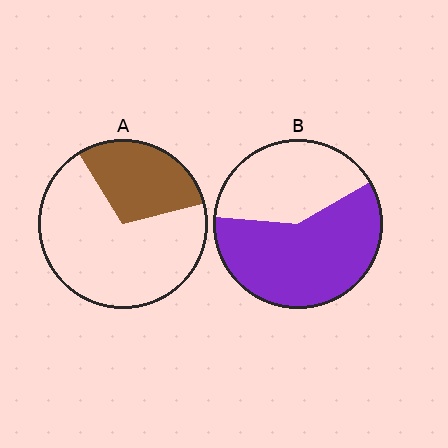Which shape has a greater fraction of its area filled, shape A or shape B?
Shape B.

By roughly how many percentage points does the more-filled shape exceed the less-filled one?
By roughly 30 percentage points (B over A).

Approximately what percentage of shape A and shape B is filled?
A is approximately 30% and B is approximately 60%.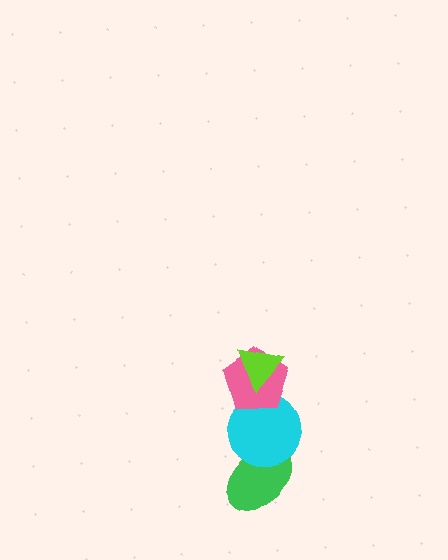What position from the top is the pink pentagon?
The pink pentagon is 2nd from the top.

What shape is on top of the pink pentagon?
The lime triangle is on top of the pink pentagon.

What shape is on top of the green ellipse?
The cyan circle is on top of the green ellipse.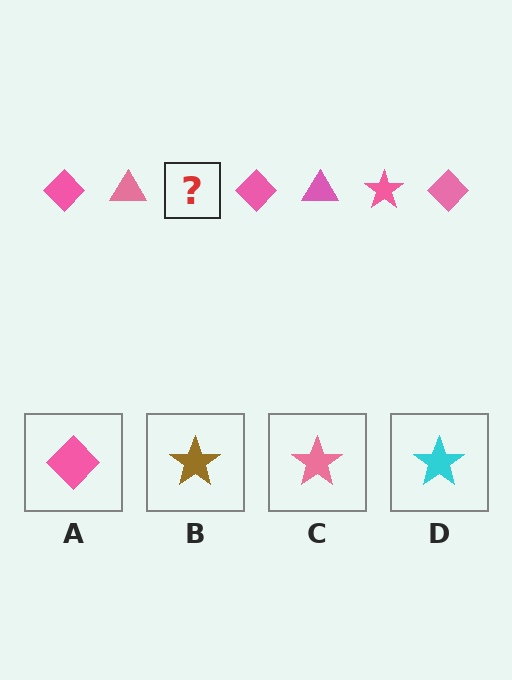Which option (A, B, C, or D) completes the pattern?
C.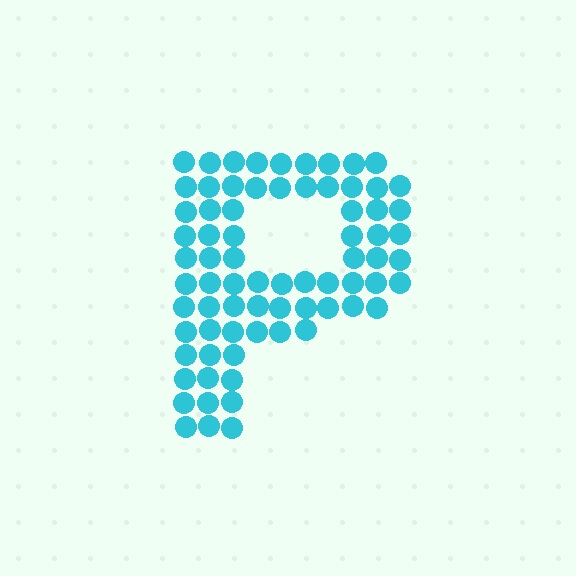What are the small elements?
The small elements are circles.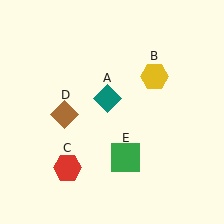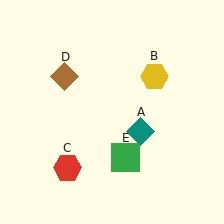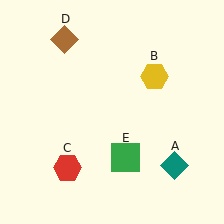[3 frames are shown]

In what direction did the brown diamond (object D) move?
The brown diamond (object D) moved up.